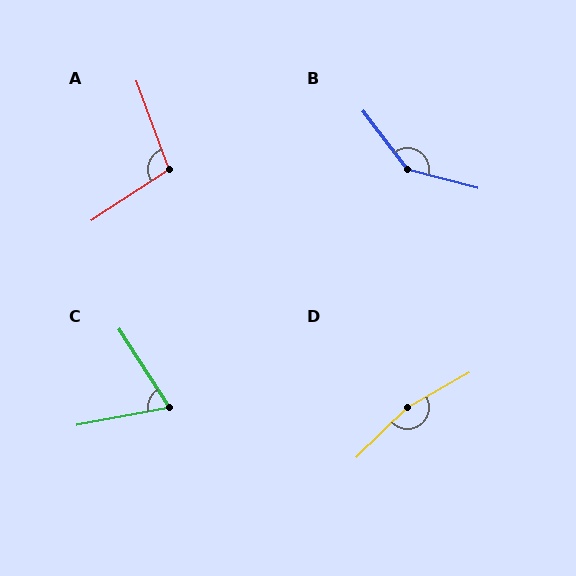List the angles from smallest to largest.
C (68°), A (103°), B (142°), D (166°).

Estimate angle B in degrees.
Approximately 142 degrees.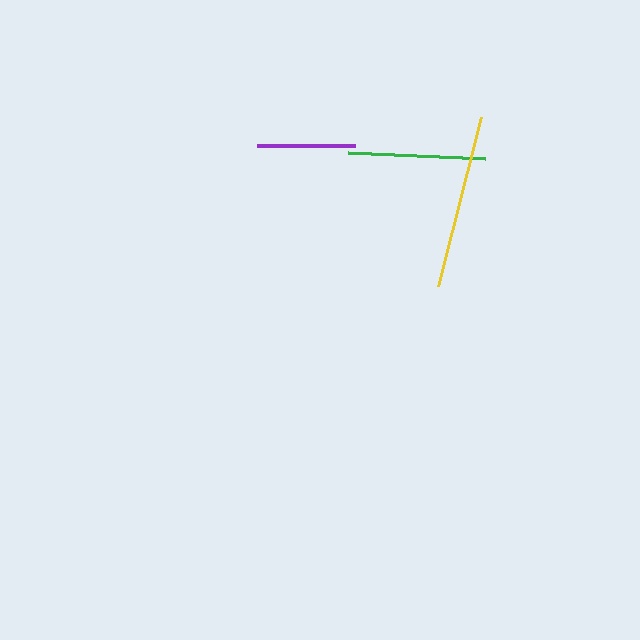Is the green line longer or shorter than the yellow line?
The yellow line is longer than the green line.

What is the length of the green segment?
The green segment is approximately 137 pixels long.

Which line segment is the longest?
The yellow line is the longest at approximately 174 pixels.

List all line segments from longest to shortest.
From longest to shortest: yellow, green, purple.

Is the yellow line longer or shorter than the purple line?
The yellow line is longer than the purple line.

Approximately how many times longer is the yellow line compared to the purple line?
The yellow line is approximately 1.8 times the length of the purple line.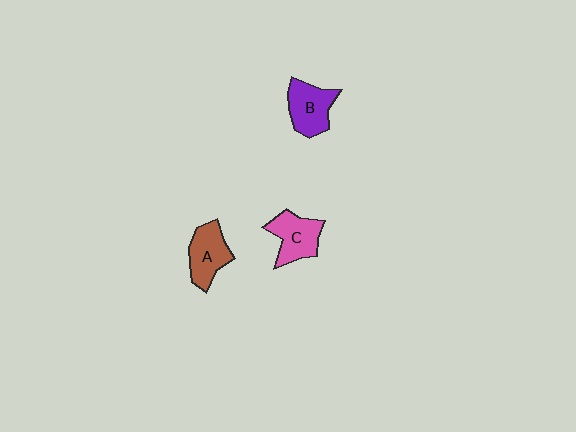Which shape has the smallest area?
Shape A (brown).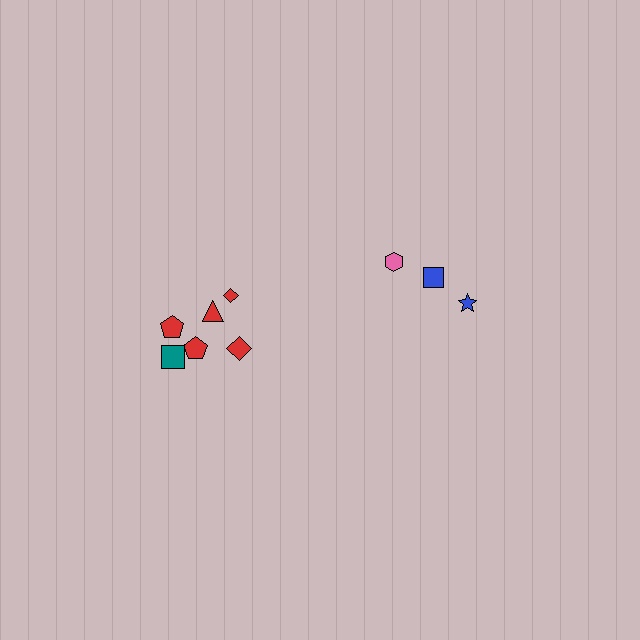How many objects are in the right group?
There are 3 objects.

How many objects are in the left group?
There are 6 objects.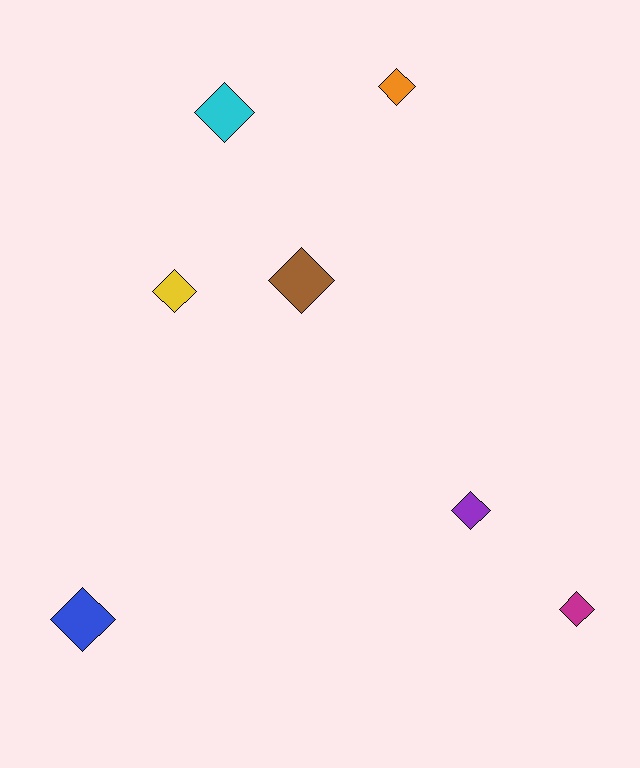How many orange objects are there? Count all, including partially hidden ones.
There is 1 orange object.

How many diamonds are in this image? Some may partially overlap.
There are 7 diamonds.